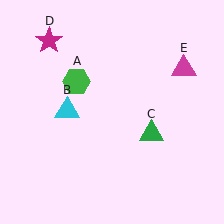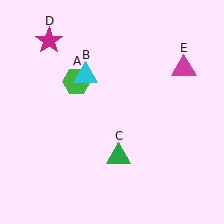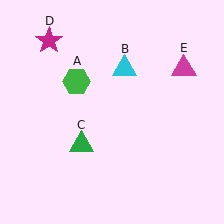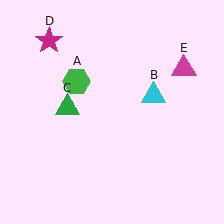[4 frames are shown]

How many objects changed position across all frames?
2 objects changed position: cyan triangle (object B), green triangle (object C).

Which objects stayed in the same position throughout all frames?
Green hexagon (object A) and magenta star (object D) and magenta triangle (object E) remained stationary.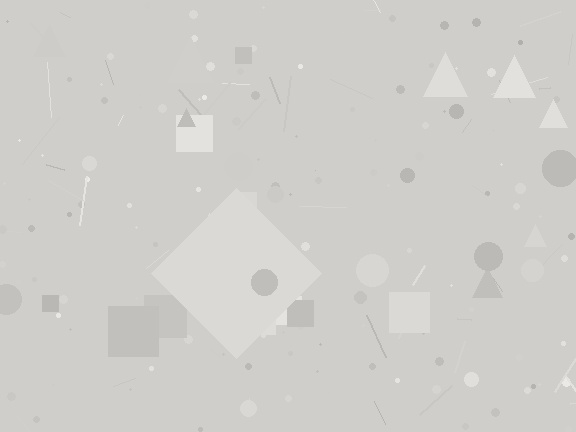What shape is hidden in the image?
A diamond is hidden in the image.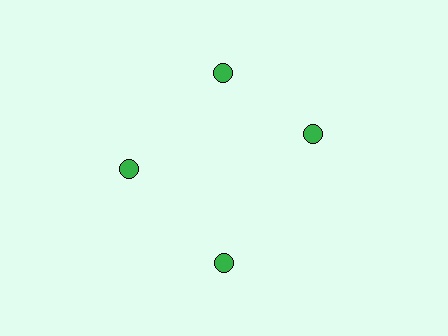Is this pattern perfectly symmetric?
No. The 4 green circles are arranged in a ring, but one element near the 3 o'clock position is rotated out of alignment along the ring, breaking the 4-fold rotational symmetry.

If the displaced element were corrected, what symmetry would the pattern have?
It would have 4-fold rotational symmetry — the pattern would map onto itself every 90 degrees.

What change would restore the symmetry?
The symmetry would be restored by rotating it back into even spacing with its neighbors so that all 4 circles sit at equal angles and equal distance from the center.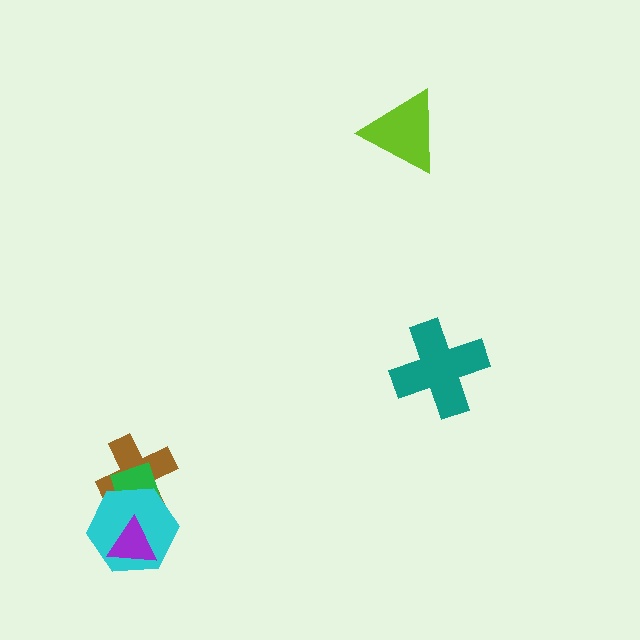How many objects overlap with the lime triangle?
0 objects overlap with the lime triangle.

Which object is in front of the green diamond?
The cyan hexagon is in front of the green diamond.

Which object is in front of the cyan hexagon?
The purple triangle is in front of the cyan hexagon.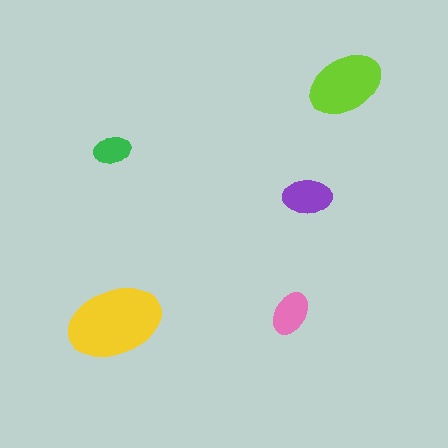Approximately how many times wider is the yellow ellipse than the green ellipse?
About 2.5 times wider.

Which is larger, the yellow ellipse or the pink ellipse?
The yellow one.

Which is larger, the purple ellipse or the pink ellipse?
The purple one.